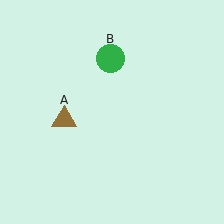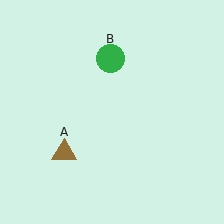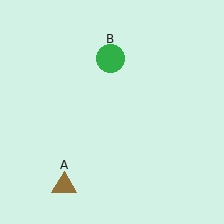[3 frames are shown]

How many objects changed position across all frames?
1 object changed position: brown triangle (object A).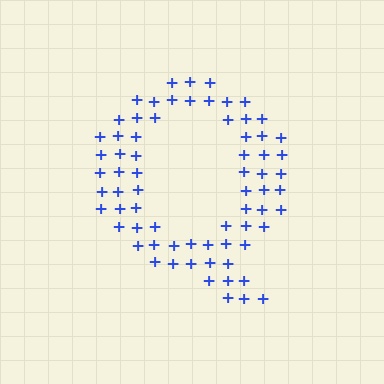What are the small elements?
The small elements are plus signs.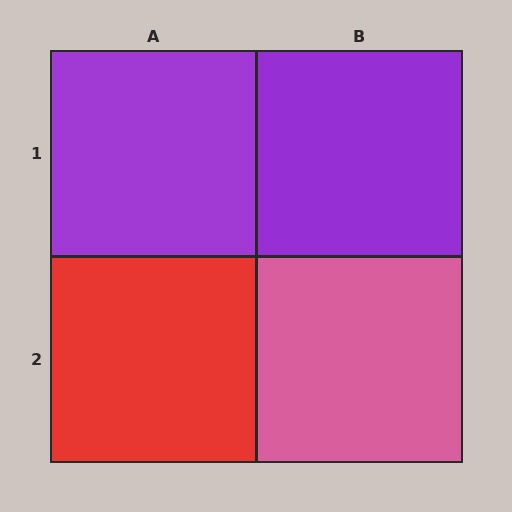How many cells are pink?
1 cell is pink.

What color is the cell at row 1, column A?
Purple.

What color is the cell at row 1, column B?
Purple.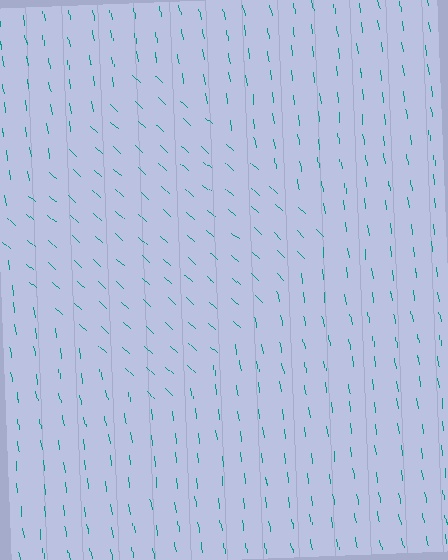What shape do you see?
I see a diamond.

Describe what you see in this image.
The image is filled with small teal line segments. A diamond region in the image has lines oriented differently from the surrounding lines, creating a visible texture boundary.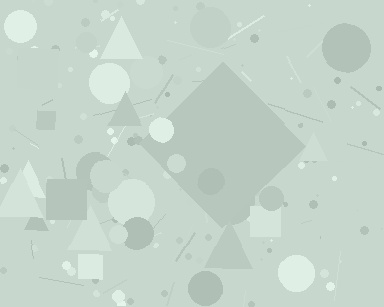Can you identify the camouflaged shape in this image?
The camouflaged shape is a diamond.